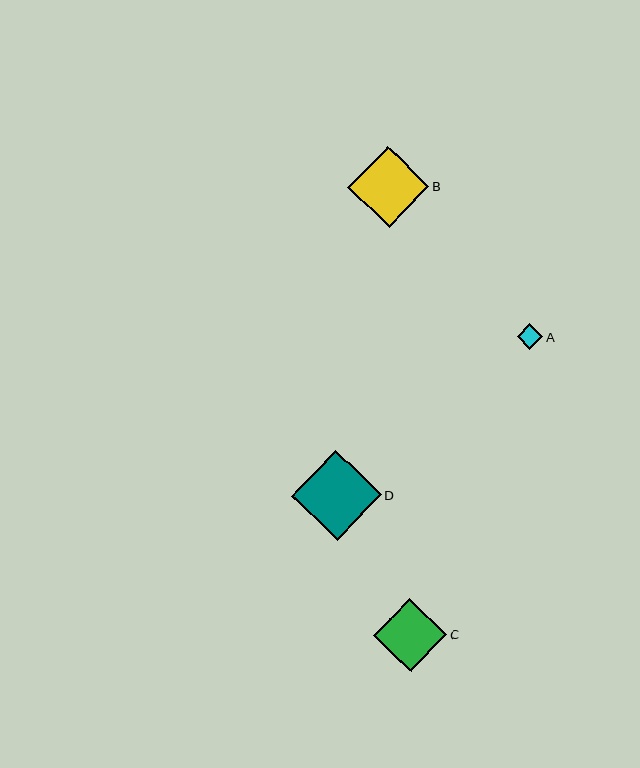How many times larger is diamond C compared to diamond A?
Diamond C is approximately 2.9 times the size of diamond A.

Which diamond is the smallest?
Diamond A is the smallest with a size of approximately 25 pixels.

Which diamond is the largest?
Diamond D is the largest with a size of approximately 90 pixels.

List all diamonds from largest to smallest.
From largest to smallest: D, B, C, A.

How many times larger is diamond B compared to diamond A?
Diamond B is approximately 3.2 times the size of diamond A.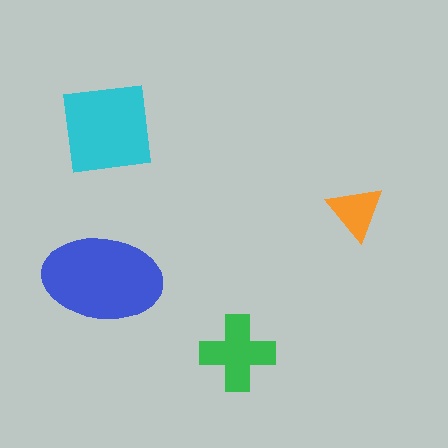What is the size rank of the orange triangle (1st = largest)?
4th.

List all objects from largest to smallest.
The blue ellipse, the cyan square, the green cross, the orange triangle.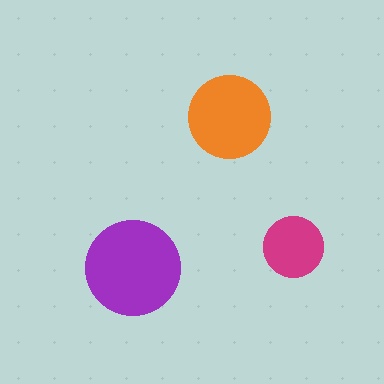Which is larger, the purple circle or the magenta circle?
The purple one.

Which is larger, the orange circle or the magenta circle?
The orange one.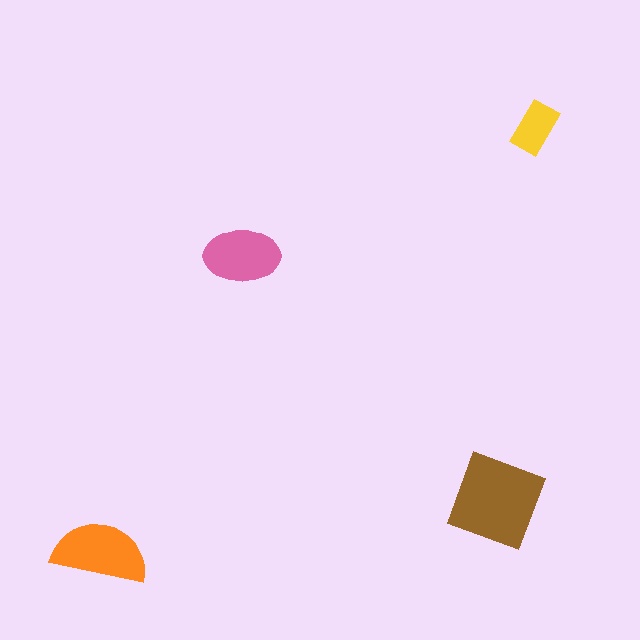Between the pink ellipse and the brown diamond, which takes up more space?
The brown diamond.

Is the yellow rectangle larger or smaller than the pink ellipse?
Smaller.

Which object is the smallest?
The yellow rectangle.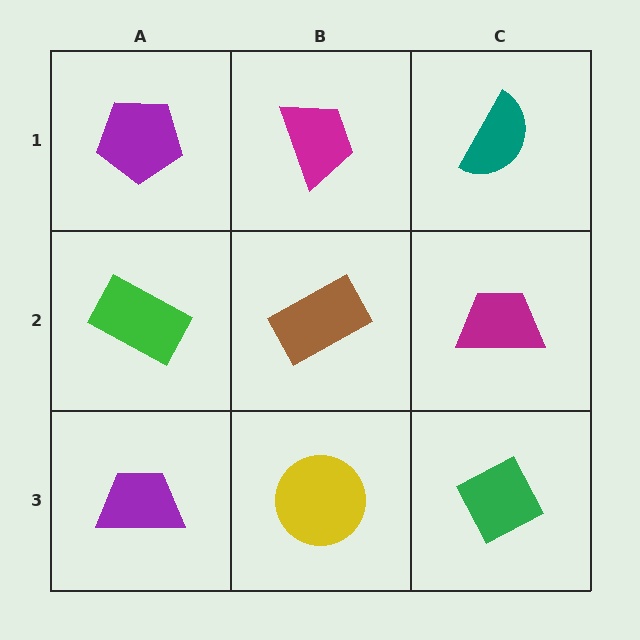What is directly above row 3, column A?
A green rectangle.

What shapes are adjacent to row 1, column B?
A brown rectangle (row 2, column B), a purple pentagon (row 1, column A), a teal semicircle (row 1, column C).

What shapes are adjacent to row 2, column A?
A purple pentagon (row 1, column A), a purple trapezoid (row 3, column A), a brown rectangle (row 2, column B).